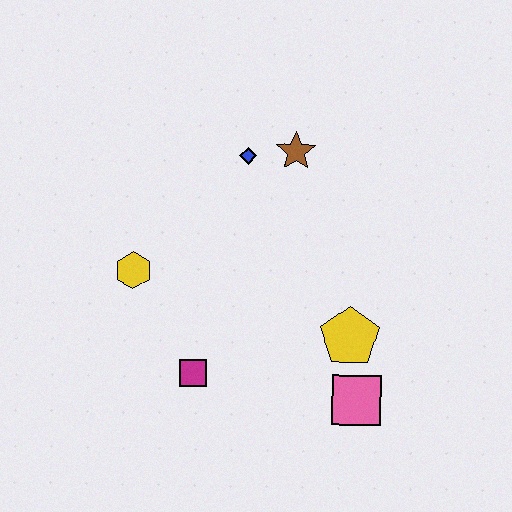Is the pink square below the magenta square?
Yes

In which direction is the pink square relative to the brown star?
The pink square is below the brown star.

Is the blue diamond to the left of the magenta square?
No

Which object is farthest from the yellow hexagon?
The pink square is farthest from the yellow hexagon.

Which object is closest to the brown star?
The blue diamond is closest to the brown star.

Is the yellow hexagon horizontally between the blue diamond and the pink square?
No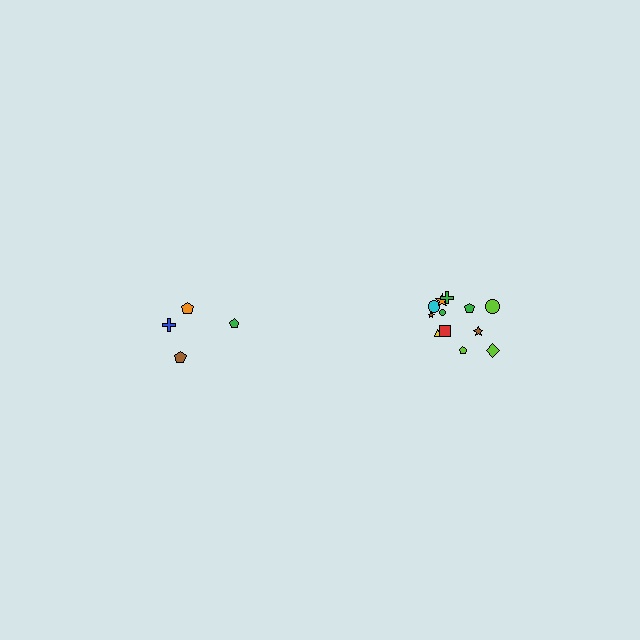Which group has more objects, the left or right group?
The right group.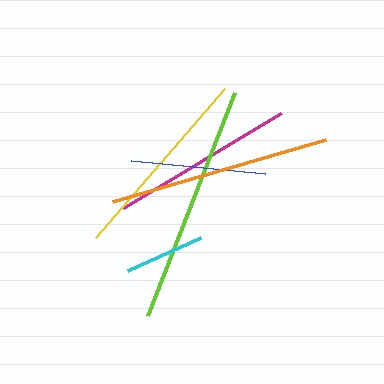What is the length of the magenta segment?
The magenta segment is approximately 184 pixels long.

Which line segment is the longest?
The lime line is the longest at approximately 239 pixels.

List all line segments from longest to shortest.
From longest to shortest: lime, orange, yellow, magenta, blue, cyan.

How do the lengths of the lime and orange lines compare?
The lime and orange lines are approximately the same length.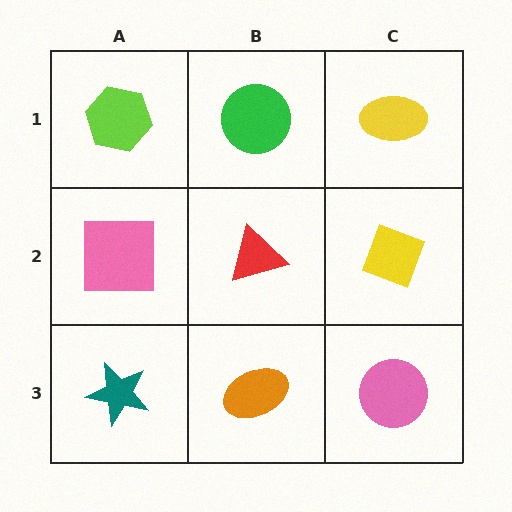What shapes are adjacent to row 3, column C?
A yellow diamond (row 2, column C), an orange ellipse (row 3, column B).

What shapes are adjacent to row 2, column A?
A lime hexagon (row 1, column A), a teal star (row 3, column A), a red triangle (row 2, column B).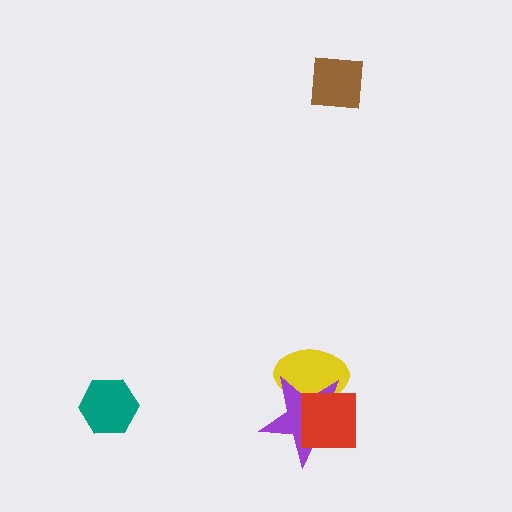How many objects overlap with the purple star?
2 objects overlap with the purple star.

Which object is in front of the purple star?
The red square is in front of the purple star.